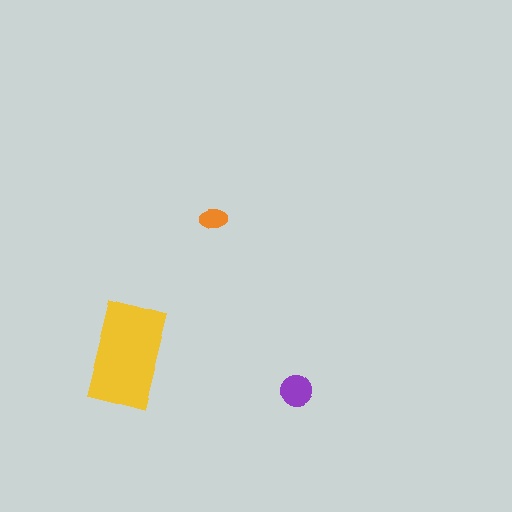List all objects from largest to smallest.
The yellow rectangle, the purple circle, the orange ellipse.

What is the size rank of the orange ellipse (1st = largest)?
3rd.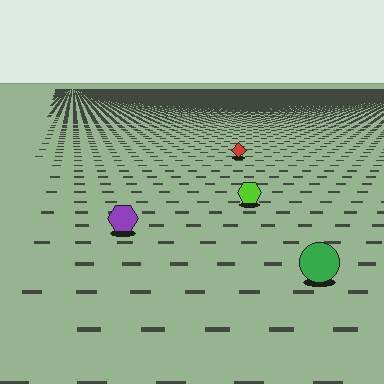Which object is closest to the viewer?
The green circle is closest. The texture marks near it are larger and more spread out.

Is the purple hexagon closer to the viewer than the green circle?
No. The green circle is closer — you can tell from the texture gradient: the ground texture is coarser near it.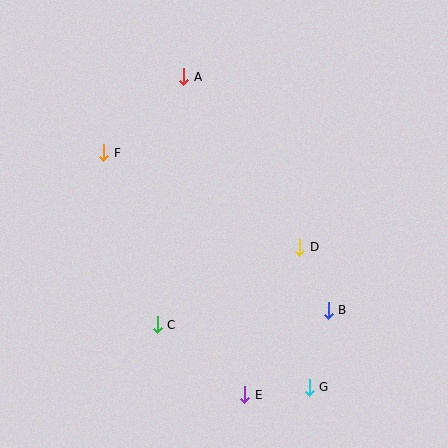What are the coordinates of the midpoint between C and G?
The midpoint between C and G is at (233, 356).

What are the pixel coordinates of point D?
Point D is at (300, 247).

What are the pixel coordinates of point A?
Point A is at (184, 77).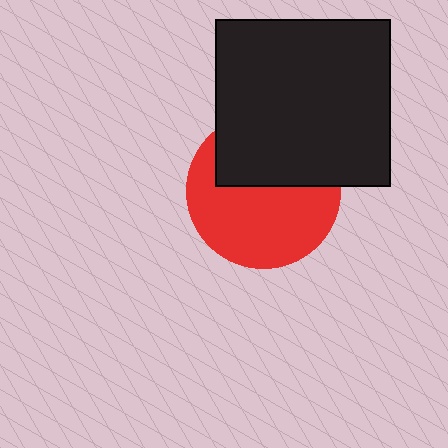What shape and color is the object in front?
The object in front is a black rectangle.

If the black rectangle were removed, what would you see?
You would see the complete red circle.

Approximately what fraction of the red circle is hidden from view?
Roughly 41% of the red circle is hidden behind the black rectangle.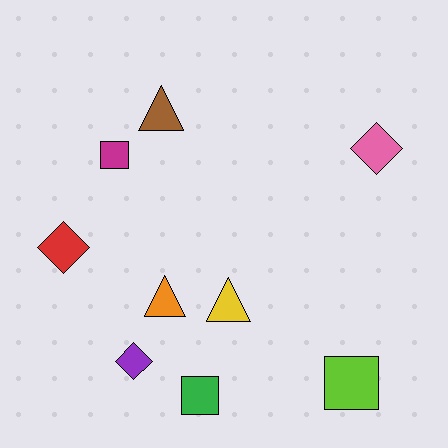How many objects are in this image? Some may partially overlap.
There are 9 objects.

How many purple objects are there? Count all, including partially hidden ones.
There is 1 purple object.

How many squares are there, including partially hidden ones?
There are 3 squares.